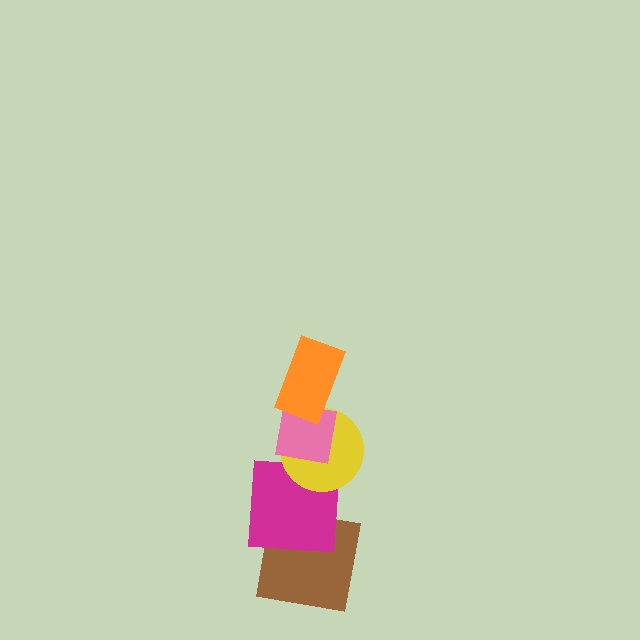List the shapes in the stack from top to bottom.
From top to bottom: the orange rectangle, the pink square, the yellow circle, the magenta square, the brown square.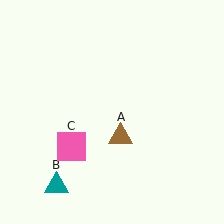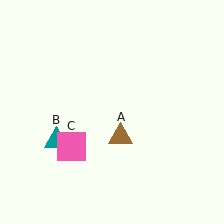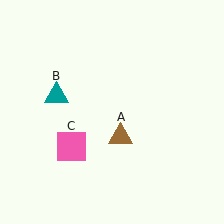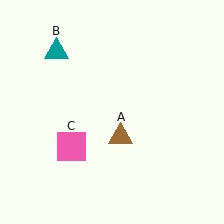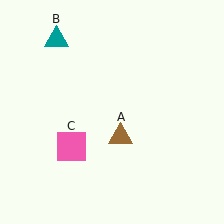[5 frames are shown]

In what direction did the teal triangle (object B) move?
The teal triangle (object B) moved up.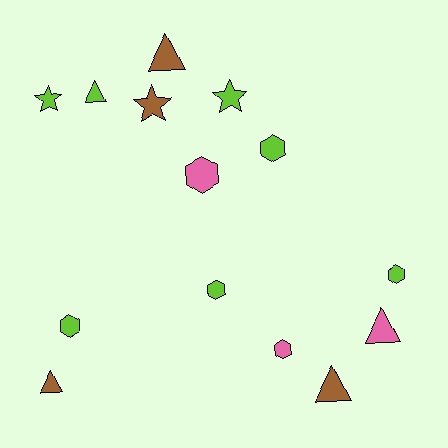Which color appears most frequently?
Lime, with 7 objects.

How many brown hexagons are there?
There are no brown hexagons.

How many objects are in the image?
There are 14 objects.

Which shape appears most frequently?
Hexagon, with 6 objects.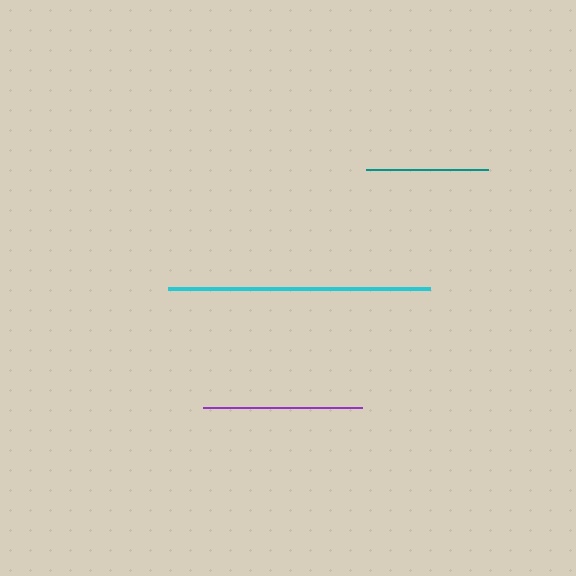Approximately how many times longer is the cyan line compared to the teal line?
The cyan line is approximately 2.1 times the length of the teal line.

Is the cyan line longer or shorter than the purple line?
The cyan line is longer than the purple line.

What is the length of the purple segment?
The purple segment is approximately 160 pixels long.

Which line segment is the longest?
The cyan line is the longest at approximately 262 pixels.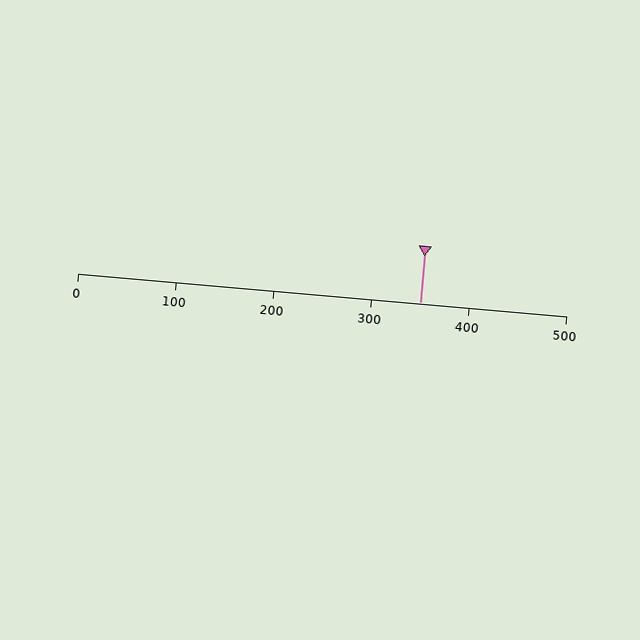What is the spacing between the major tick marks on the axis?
The major ticks are spaced 100 apart.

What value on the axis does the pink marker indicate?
The marker indicates approximately 350.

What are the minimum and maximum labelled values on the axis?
The axis runs from 0 to 500.